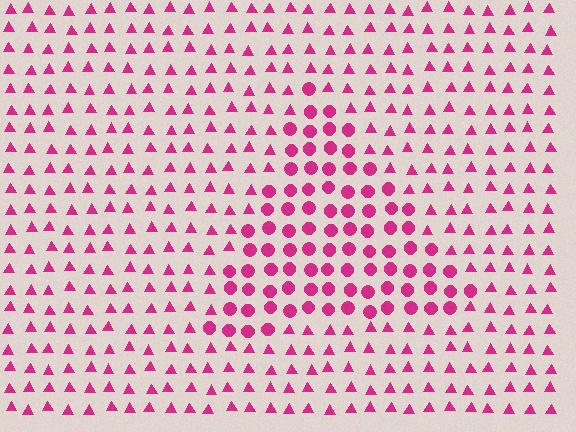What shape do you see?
I see a triangle.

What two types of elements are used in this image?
The image uses circles inside the triangle region and triangles outside it.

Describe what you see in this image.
The image is filled with small magenta elements arranged in a uniform grid. A triangle-shaped region contains circles, while the surrounding area contains triangles. The boundary is defined purely by the change in element shape.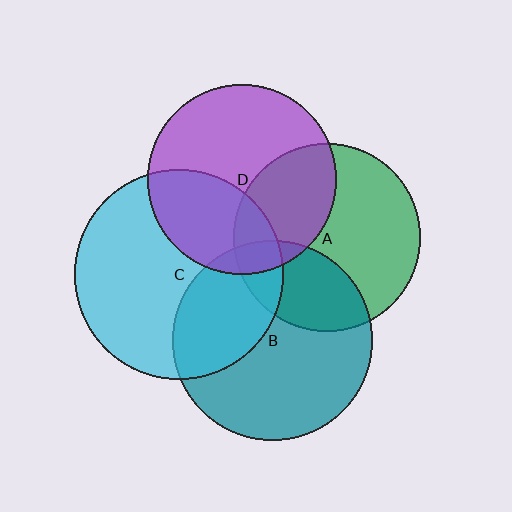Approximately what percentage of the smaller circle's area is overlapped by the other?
Approximately 35%.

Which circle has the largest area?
Circle C (cyan).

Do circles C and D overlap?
Yes.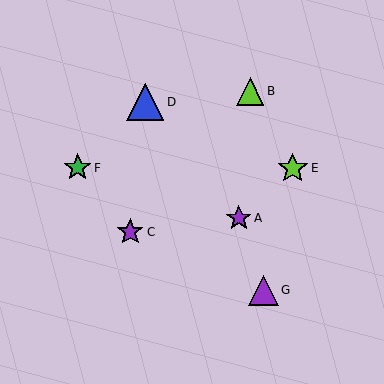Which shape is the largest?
The blue triangle (labeled D) is the largest.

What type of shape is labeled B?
Shape B is a lime triangle.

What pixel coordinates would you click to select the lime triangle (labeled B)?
Click at (250, 91) to select the lime triangle B.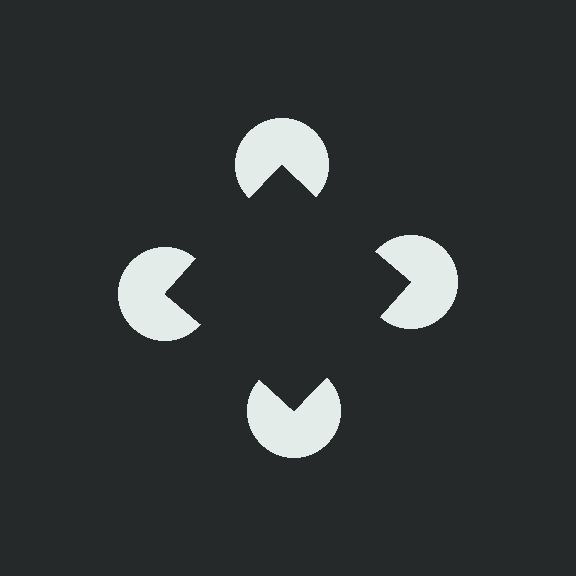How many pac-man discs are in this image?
There are 4 — one at each vertex of the illusory square.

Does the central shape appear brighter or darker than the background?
It typically appears slightly darker than the background, even though no actual brightness change is drawn.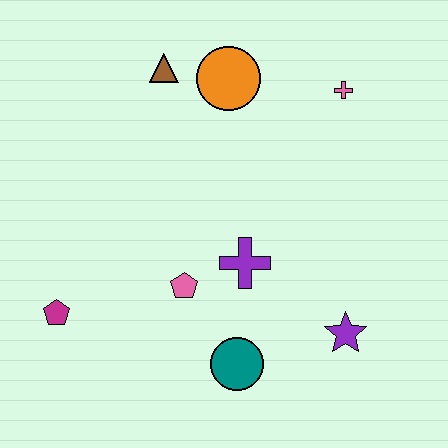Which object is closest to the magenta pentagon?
The pink pentagon is closest to the magenta pentagon.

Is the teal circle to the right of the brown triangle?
Yes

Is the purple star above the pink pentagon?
No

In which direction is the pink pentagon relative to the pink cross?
The pink pentagon is below the pink cross.